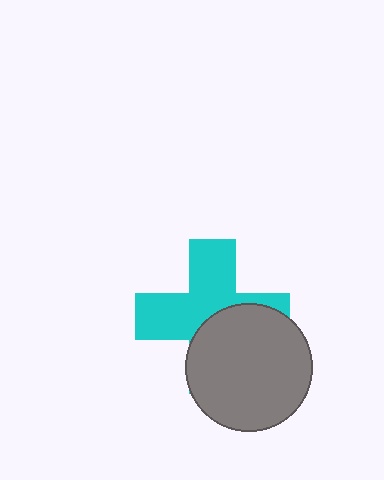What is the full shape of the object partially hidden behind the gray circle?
The partially hidden object is a cyan cross.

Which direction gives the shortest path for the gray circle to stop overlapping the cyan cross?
Moving toward the lower-right gives the shortest separation.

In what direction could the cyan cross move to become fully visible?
The cyan cross could move toward the upper-left. That would shift it out from behind the gray circle entirely.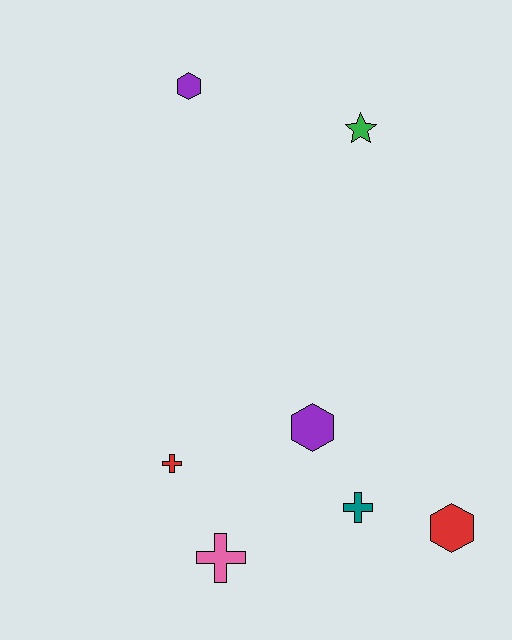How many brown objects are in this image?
There are no brown objects.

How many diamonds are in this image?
There are no diamonds.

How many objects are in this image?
There are 7 objects.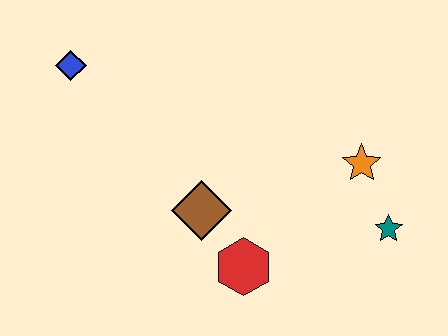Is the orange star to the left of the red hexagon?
No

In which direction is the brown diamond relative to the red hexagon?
The brown diamond is above the red hexagon.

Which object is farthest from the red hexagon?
The blue diamond is farthest from the red hexagon.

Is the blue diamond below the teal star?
No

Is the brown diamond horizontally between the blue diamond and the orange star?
Yes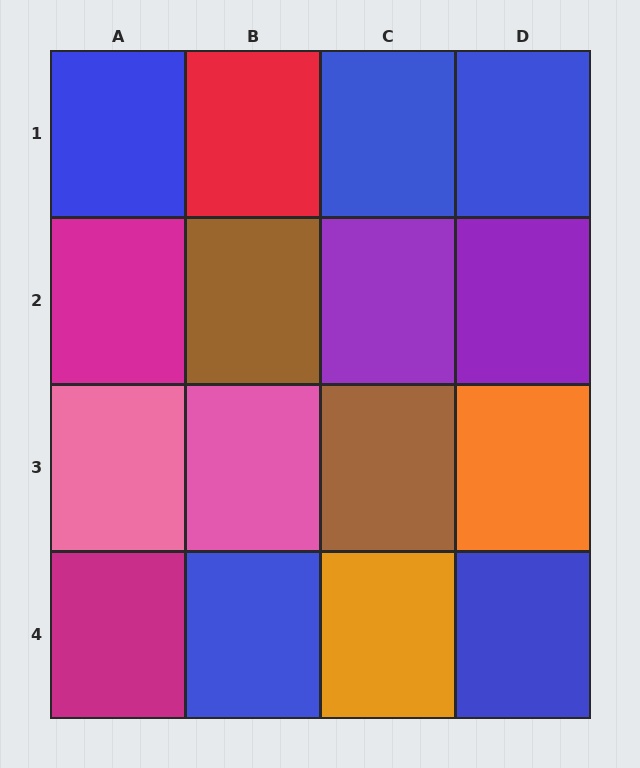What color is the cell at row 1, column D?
Blue.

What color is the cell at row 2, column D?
Purple.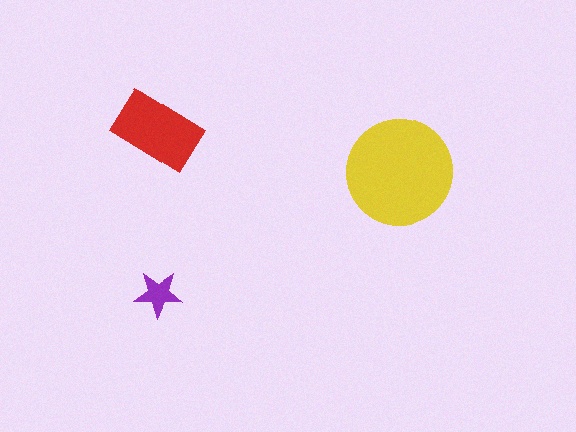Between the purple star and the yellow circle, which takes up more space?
The yellow circle.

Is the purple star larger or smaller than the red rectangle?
Smaller.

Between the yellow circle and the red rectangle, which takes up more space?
The yellow circle.